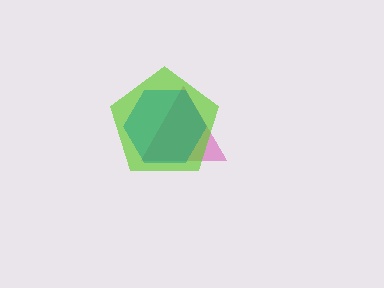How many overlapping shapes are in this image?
There are 3 overlapping shapes in the image.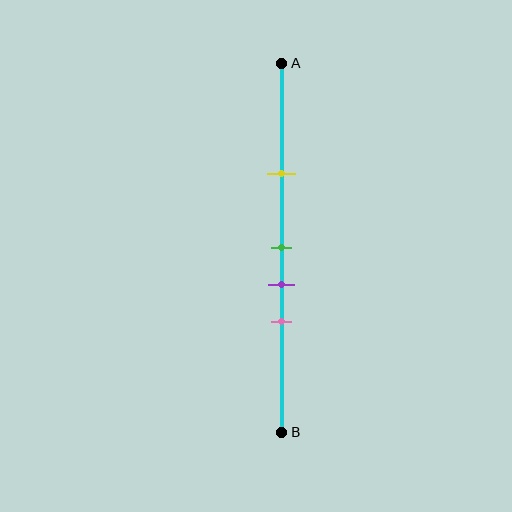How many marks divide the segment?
There are 4 marks dividing the segment.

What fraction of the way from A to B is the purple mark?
The purple mark is approximately 60% (0.6) of the way from A to B.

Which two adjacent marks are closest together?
The green and purple marks are the closest adjacent pair.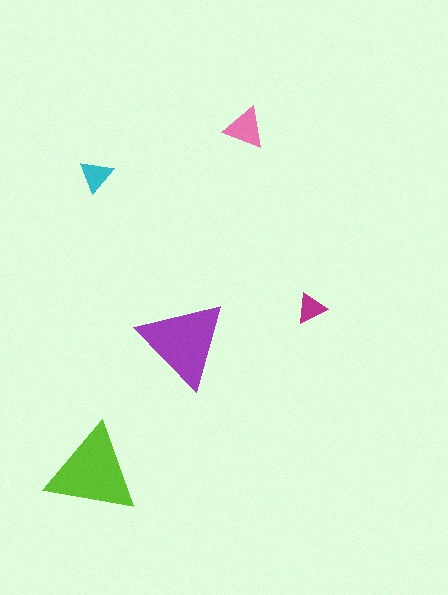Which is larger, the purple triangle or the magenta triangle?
The purple one.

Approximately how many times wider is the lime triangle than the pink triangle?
About 2 times wider.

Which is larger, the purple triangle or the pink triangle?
The purple one.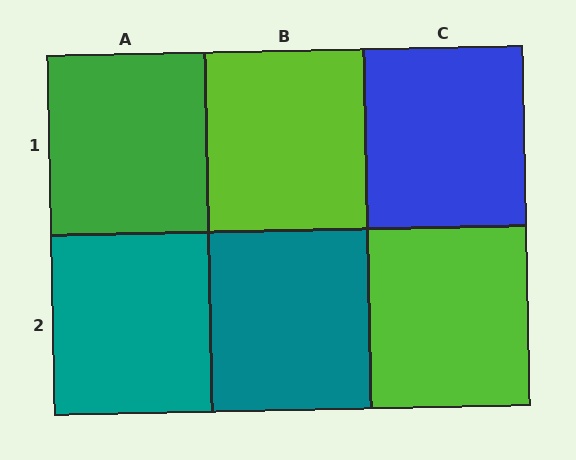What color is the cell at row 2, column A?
Teal.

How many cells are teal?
2 cells are teal.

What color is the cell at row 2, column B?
Teal.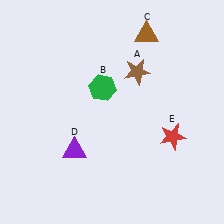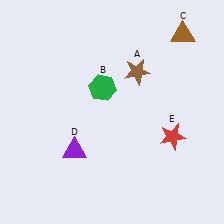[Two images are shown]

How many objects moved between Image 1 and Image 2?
1 object moved between the two images.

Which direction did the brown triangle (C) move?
The brown triangle (C) moved right.